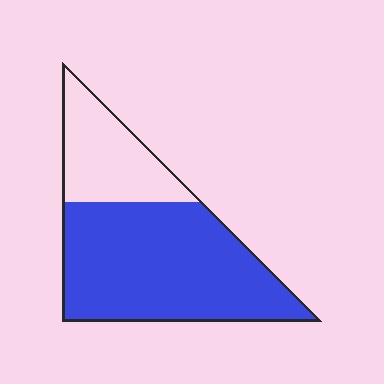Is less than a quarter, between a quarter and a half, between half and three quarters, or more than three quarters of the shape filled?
Between half and three quarters.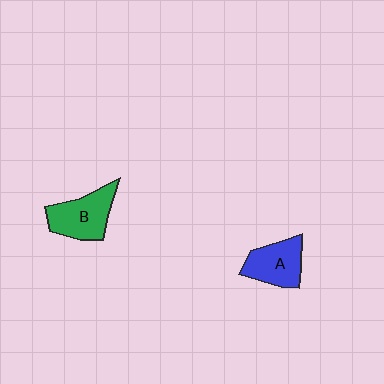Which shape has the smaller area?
Shape A (blue).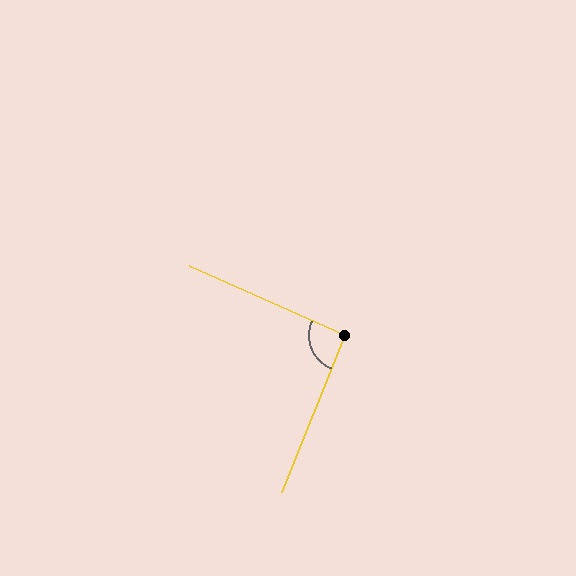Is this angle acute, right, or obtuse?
It is approximately a right angle.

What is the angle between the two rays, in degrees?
Approximately 92 degrees.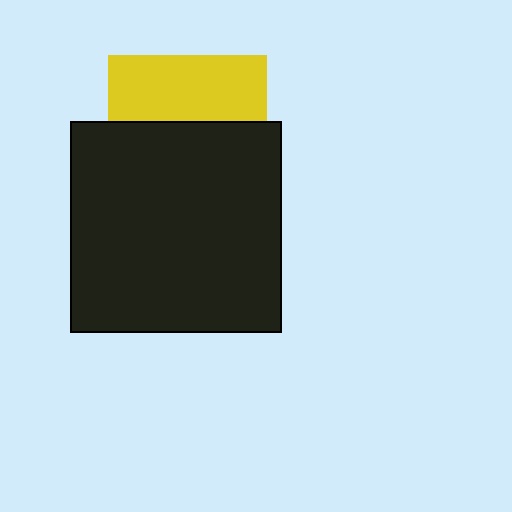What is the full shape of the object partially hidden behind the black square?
The partially hidden object is a yellow square.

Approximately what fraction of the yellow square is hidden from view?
Roughly 58% of the yellow square is hidden behind the black square.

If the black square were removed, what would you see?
You would see the complete yellow square.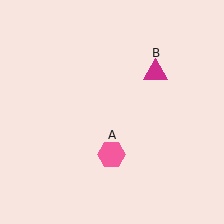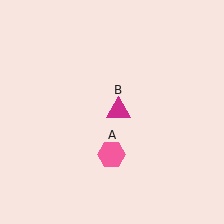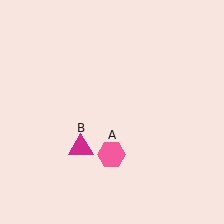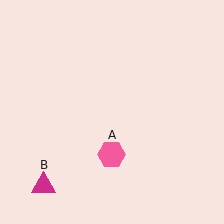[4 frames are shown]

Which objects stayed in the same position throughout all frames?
Pink hexagon (object A) remained stationary.